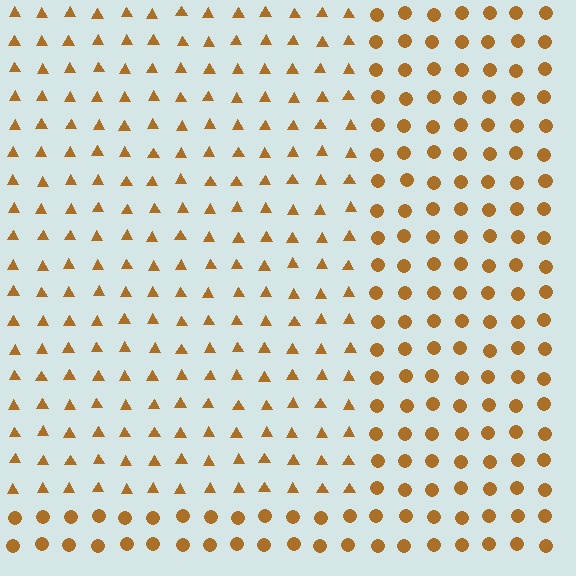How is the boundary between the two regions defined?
The boundary is defined by a change in element shape: triangles inside vs. circles outside. All elements share the same color and spacing.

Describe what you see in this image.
The image is filled with small brown elements arranged in a uniform grid. A rectangle-shaped region contains triangles, while the surrounding area contains circles. The boundary is defined purely by the change in element shape.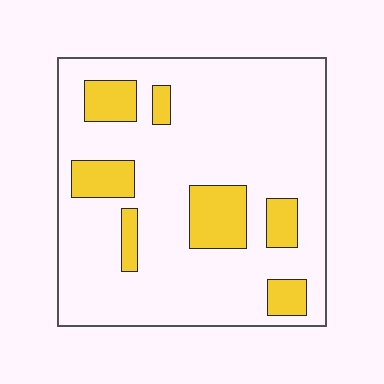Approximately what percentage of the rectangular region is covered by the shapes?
Approximately 20%.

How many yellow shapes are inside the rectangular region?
7.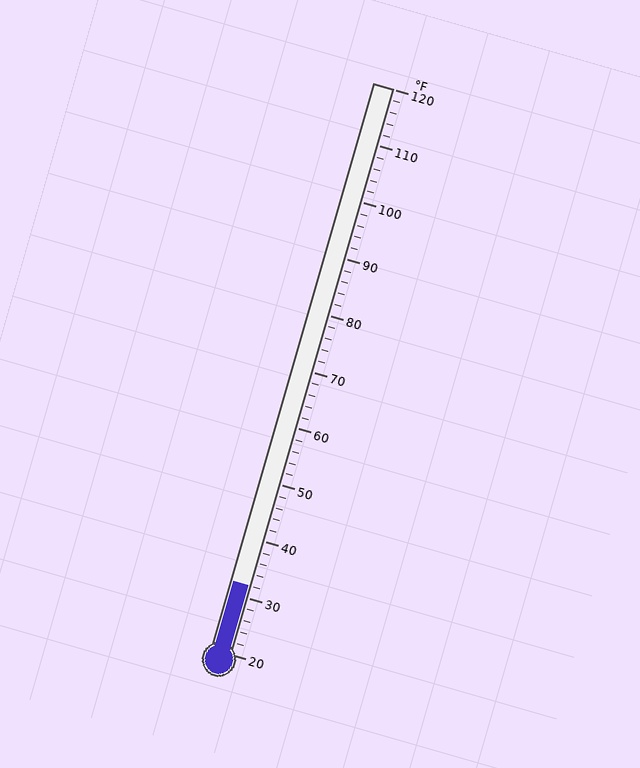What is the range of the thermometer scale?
The thermometer scale ranges from 20°F to 120°F.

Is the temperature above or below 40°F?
The temperature is below 40°F.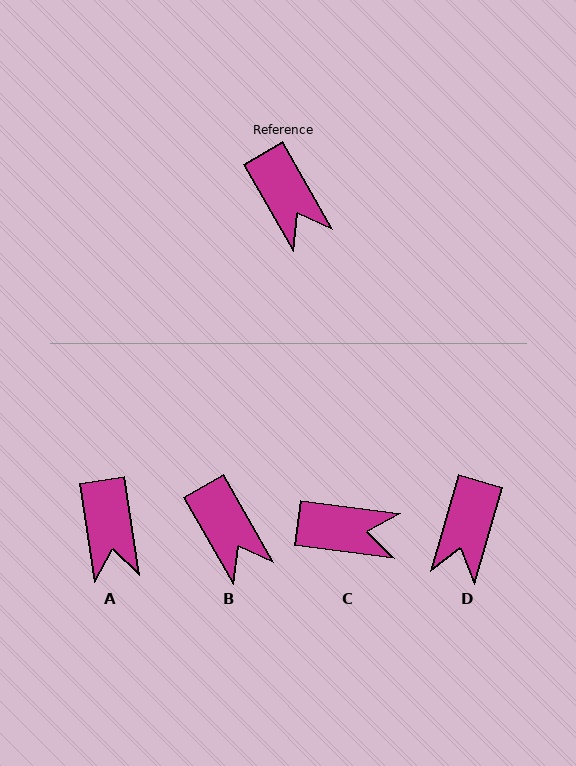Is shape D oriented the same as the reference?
No, it is off by about 46 degrees.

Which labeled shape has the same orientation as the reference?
B.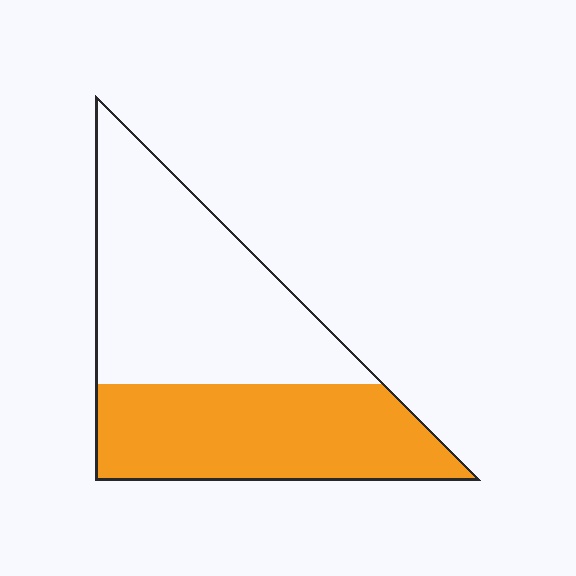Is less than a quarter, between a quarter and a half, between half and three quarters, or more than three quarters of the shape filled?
Between a quarter and a half.